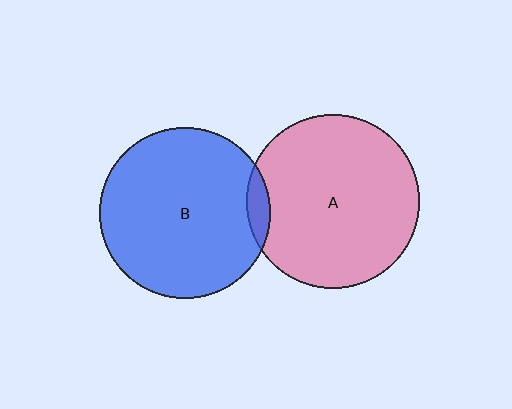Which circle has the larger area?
Circle A (pink).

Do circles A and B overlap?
Yes.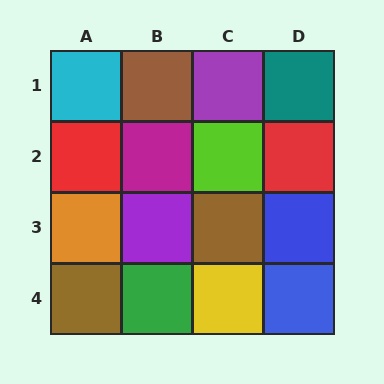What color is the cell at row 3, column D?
Blue.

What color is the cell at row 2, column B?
Magenta.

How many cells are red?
2 cells are red.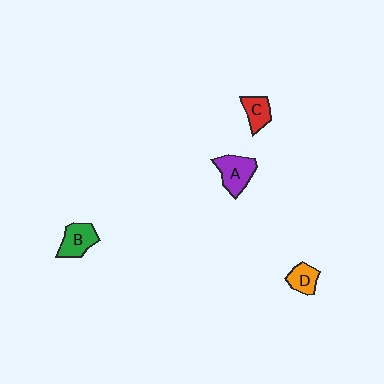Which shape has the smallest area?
Shape D (orange).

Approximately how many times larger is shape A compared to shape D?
Approximately 1.6 times.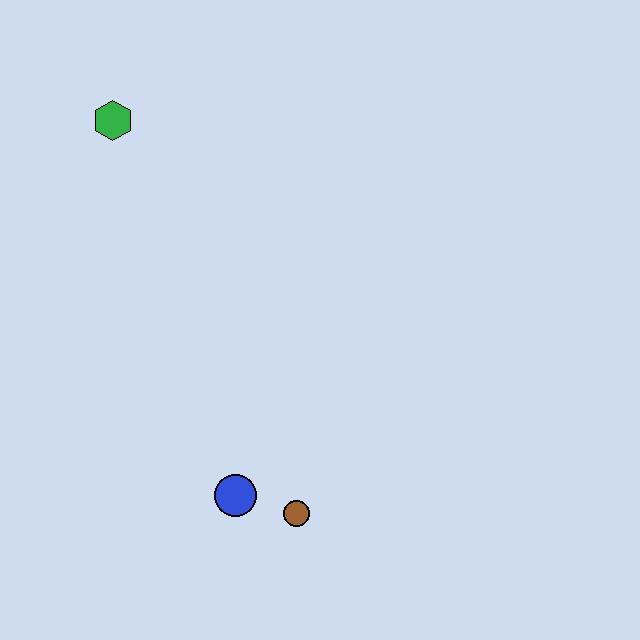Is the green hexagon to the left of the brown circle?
Yes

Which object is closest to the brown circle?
The blue circle is closest to the brown circle.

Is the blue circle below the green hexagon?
Yes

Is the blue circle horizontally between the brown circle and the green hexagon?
Yes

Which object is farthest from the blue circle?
The green hexagon is farthest from the blue circle.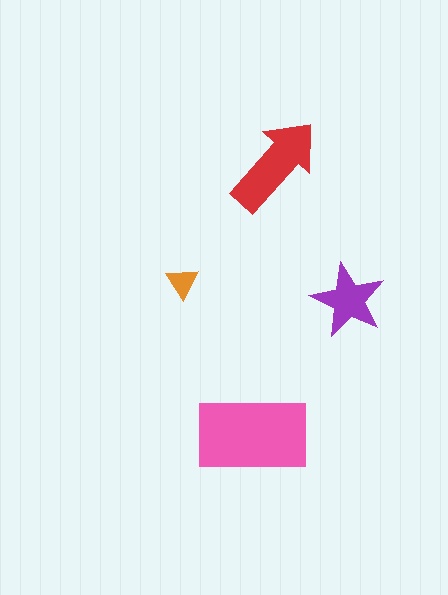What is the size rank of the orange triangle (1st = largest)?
4th.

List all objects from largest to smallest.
The pink rectangle, the red arrow, the purple star, the orange triangle.